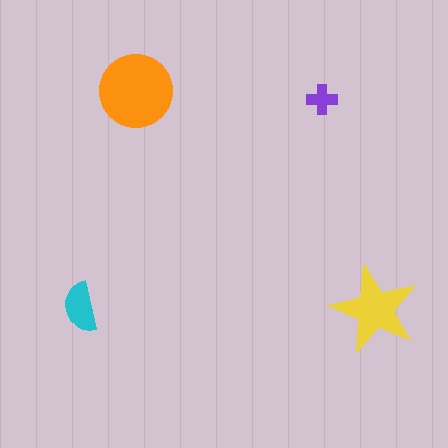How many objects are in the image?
There are 4 objects in the image.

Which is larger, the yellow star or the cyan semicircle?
The yellow star.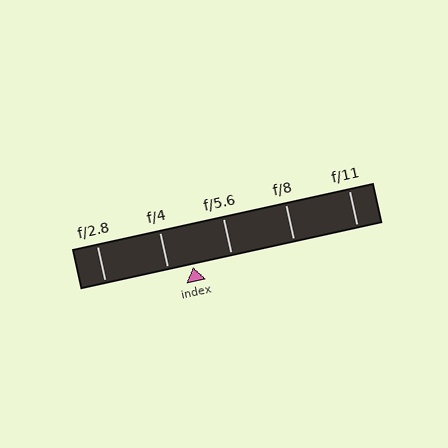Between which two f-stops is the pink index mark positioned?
The index mark is between f/4 and f/5.6.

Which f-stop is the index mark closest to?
The index mark is closest to f/4.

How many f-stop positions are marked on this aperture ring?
There are 5 f-stop positions marked.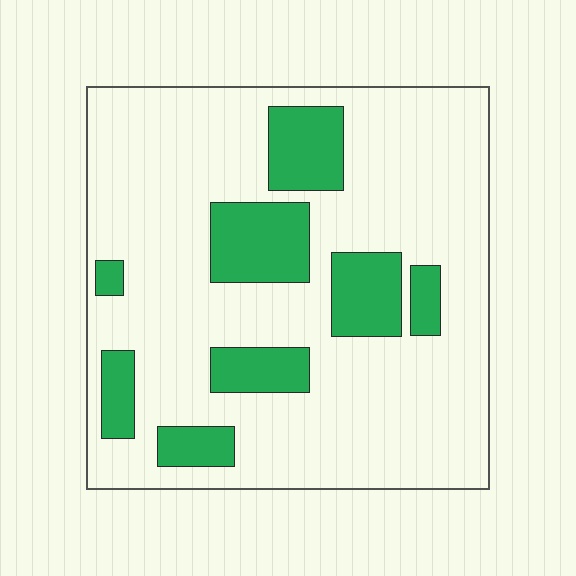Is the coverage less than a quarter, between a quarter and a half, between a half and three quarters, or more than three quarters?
Less than a quarter.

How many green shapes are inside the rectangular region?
8.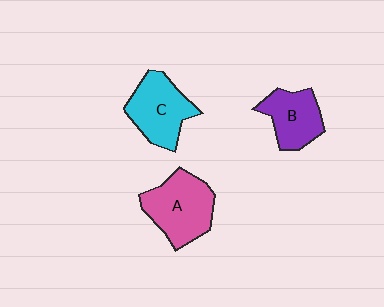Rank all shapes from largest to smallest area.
From largest to smallest: A (pink), C (cyan), B (purple).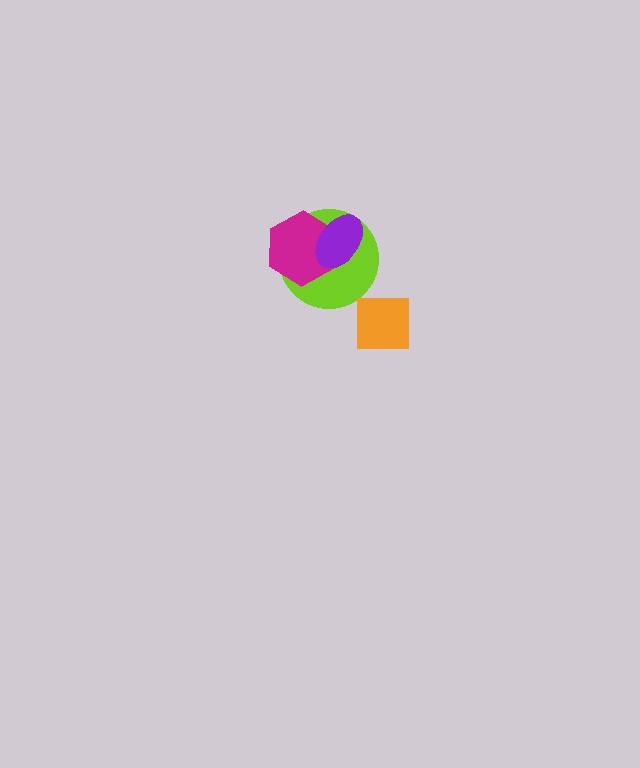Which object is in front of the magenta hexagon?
The purple ellipse is in front of the magenta hexagon.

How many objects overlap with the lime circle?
2 objects overlap with the lime circle.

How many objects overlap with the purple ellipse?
2 objects overlap with the purple ellipse.